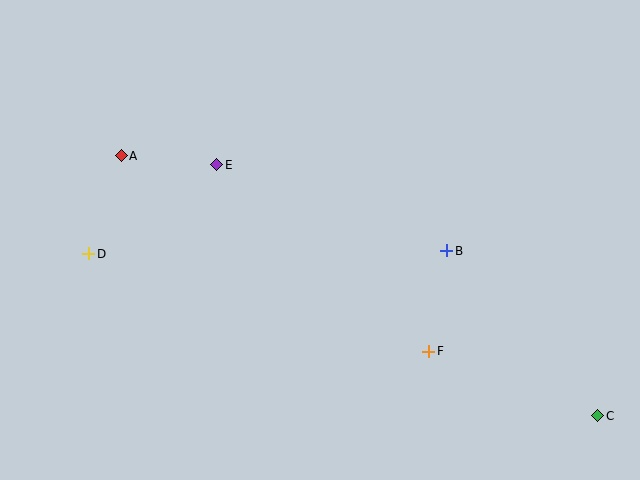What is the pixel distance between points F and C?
The distance between F and C is 181 pixels.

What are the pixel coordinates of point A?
Point A is at (121, 156).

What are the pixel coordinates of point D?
Point D is at (89, 254).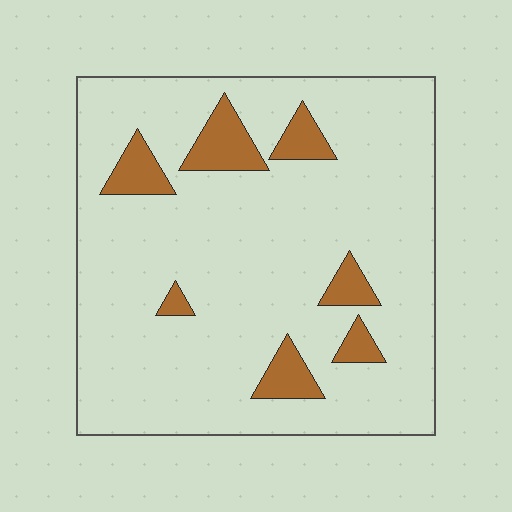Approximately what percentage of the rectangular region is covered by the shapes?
Approximately 10%.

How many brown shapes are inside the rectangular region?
7.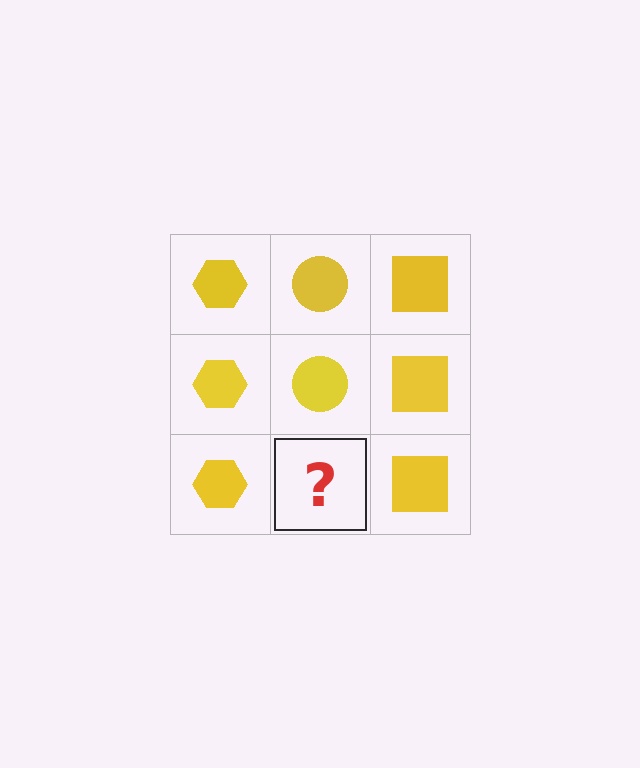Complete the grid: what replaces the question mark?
The question mark should be replaced with a yellow circle.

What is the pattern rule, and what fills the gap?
The rule is that each column has a consistent shape. The gap should be filled with a yellow circle.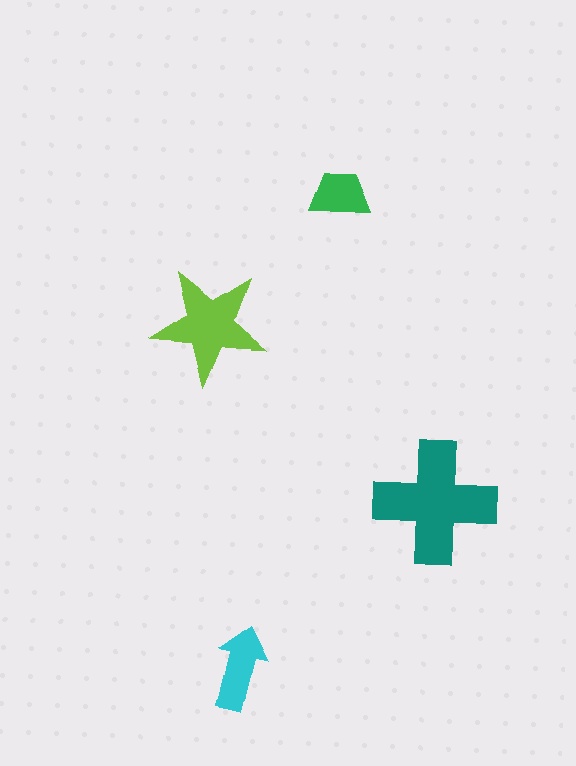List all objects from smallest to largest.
The green trapezoid, the cyan arrow, the lime star, the teal cross.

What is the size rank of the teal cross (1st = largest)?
1st.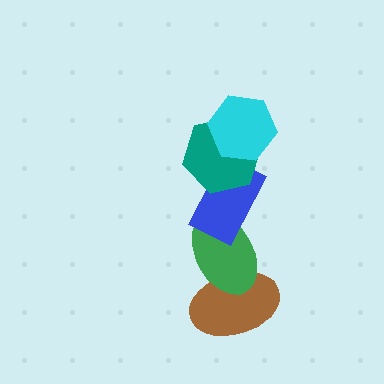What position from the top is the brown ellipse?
The brown ellipse is 5th from the top.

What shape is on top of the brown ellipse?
The green ellipse is on top of the brown ellipse.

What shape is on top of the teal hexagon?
The cyan hexagon is on top of the teal hexagon.